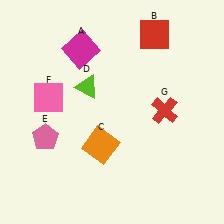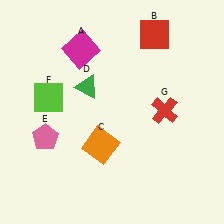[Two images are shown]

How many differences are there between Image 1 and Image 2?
There are 2 differences between the two images.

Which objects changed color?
D changed from lime to green. F changed from pink to lime.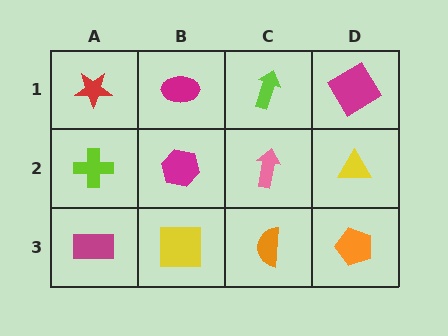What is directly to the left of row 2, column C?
A magenta hexagon.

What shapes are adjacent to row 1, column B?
A magenta hexagon (row 2, column B), a red star (row 1, column A), a lime arrow (row 1, column C).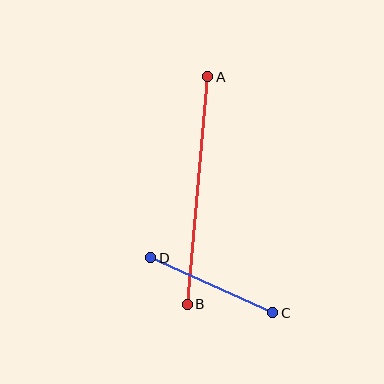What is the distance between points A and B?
The distance is approximately 228 pixels.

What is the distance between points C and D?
The distance is approximately 134 pixels.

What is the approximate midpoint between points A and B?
The midpoint is at approximately (198, 191) pixels.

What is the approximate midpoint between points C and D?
The midpoint is at approximately (212, 285) pixels.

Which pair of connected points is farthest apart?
Points A and B are farthest apart.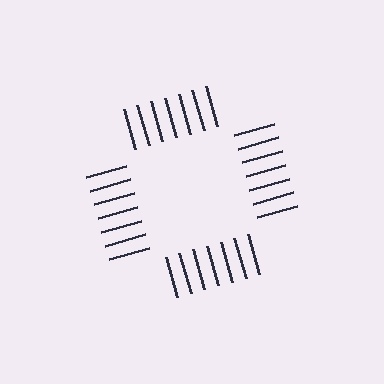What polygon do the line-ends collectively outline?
An illusory square — the line segments terminate on its edges but no continuous stroke is drawn.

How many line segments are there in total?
28 — 7 along each of the 4 edges.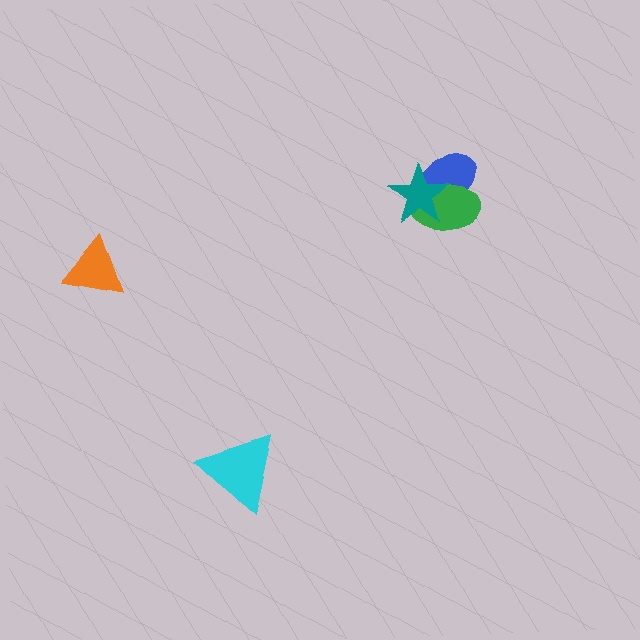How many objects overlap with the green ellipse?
2 objects overlap with the green ellipse.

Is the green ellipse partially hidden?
Yes, it is partially covered by another shape.